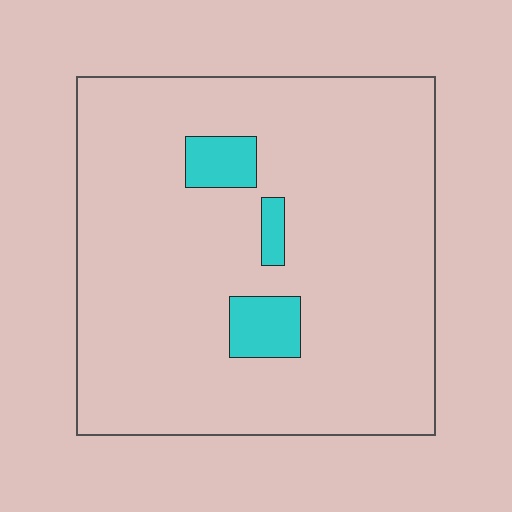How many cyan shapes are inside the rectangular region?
3.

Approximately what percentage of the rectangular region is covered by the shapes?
Approximately 10%.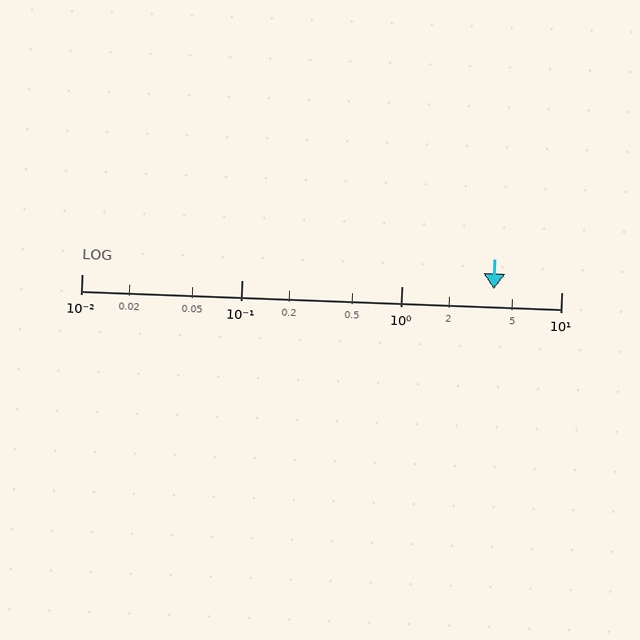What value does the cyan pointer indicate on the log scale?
The pointer indicates approximately 3.8.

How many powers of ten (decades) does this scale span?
The scale spans 3 decades, from 0.01 to 10.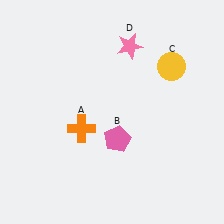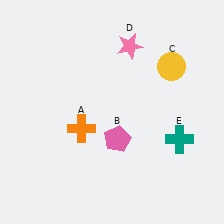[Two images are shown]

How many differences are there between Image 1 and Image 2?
There is 1 difference between the two images.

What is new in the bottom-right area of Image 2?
A teal cross (E) was added in the bottom-right area of Image 2.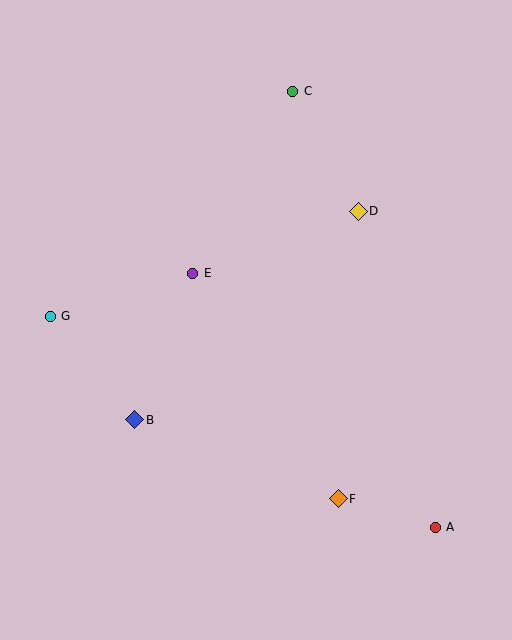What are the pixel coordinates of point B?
Point B is at (135, 420).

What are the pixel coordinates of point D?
Point D is at (358, 211).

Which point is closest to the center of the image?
Point E at (193, 273) is closest to the center.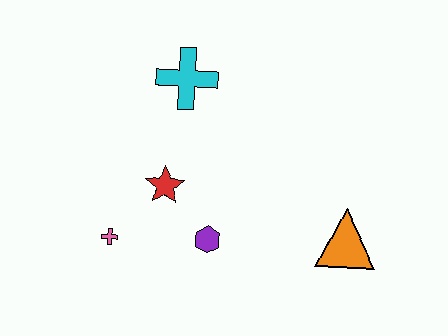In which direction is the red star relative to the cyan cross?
The red star is below the cyan cross.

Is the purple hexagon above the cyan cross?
No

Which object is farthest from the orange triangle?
The pink cross is farthest from the orange triangle.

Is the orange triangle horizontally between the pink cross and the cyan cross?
No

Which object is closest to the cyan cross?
The red star is closest to the cyan cross.